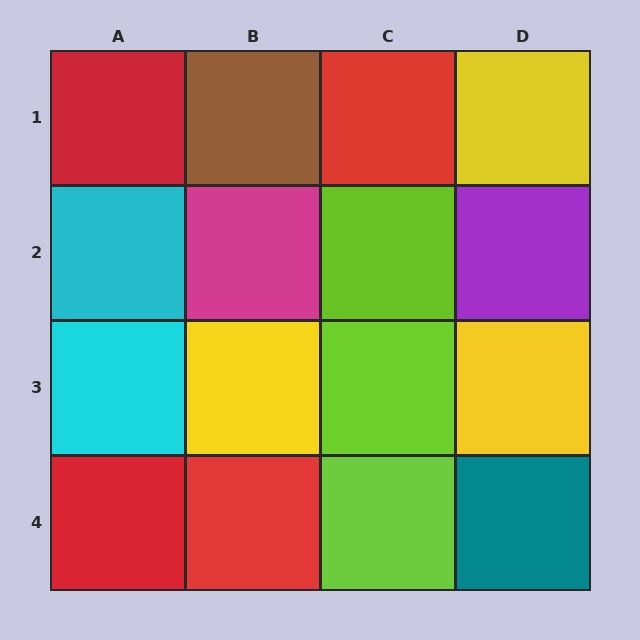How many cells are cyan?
2 cells are cyan.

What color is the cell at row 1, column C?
Red.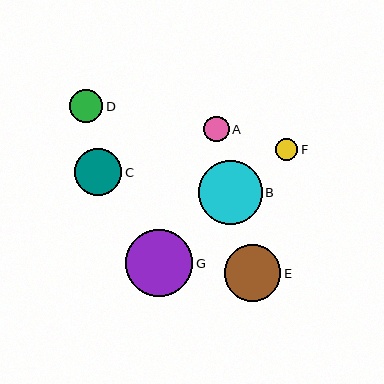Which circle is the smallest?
Circle F is the smallest with a size of approximately 22 pixels.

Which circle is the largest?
Circle G is the largest with a size of approximately 68 pixels.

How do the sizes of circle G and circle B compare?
Circle G and circle B are approximately the same size.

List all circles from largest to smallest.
From largest to smallest: G, B, E, C, D, A, F.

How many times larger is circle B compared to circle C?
Circle B is approximately 1.3 times the size of circle C.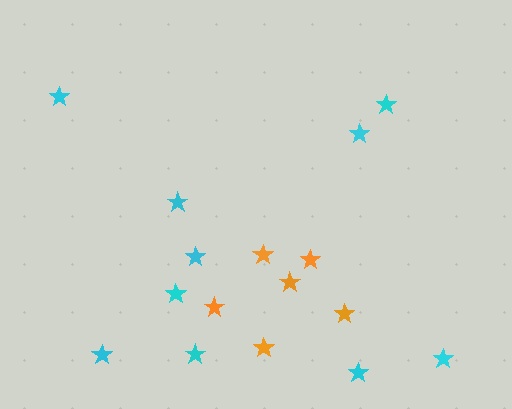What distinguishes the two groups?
There are 2 groups: one group of orange stars (6) and one group of cyan stars (10).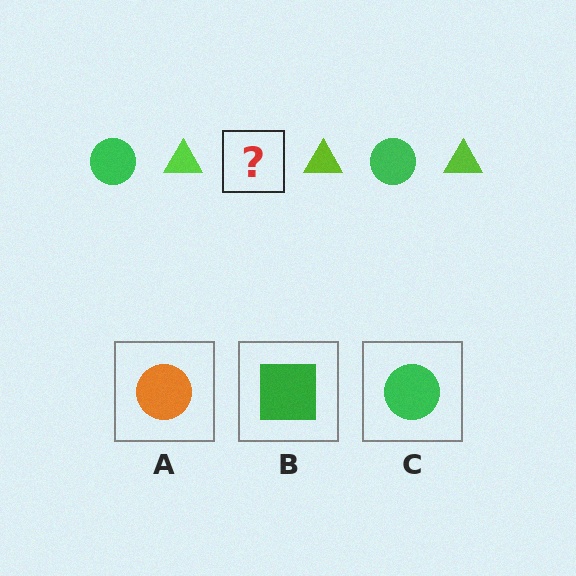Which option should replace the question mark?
Option C.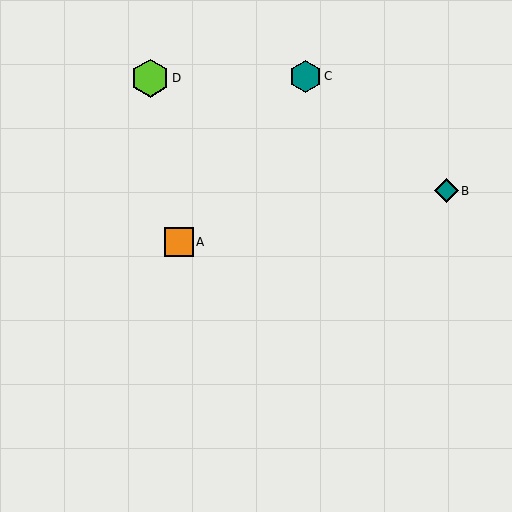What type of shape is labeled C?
Shape C is a teal hexagon.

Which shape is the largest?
The lime hexagon (labeled D) is the largest.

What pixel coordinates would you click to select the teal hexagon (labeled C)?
Click at (305, 76) to select the teal hexagon C.